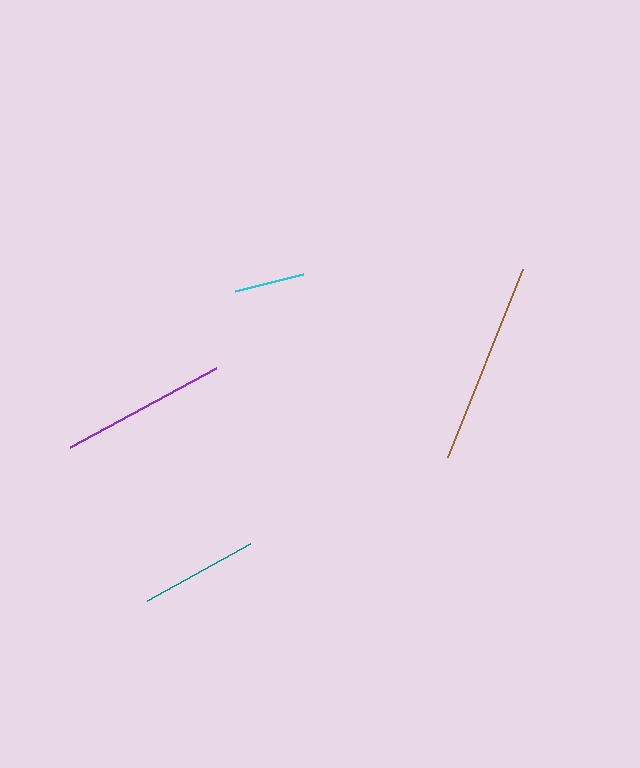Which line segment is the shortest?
The cyan line is the shortest at approximately 70 pixels.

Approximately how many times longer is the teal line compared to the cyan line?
The teal line is approximately 1.7 times the length of the cyan line.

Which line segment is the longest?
The brown line is the longest at approximately 203 pixels.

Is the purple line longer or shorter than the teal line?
The purple line is longer than the teal line.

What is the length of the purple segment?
The purple segment is approximately 165 pixels long.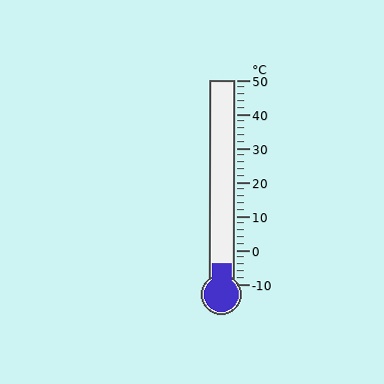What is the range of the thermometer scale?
The thermometer scale ranges from -10°C to 50°C.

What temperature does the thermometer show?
The thermometer shows approximately -4°C.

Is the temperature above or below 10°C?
The temperature is below 10°C.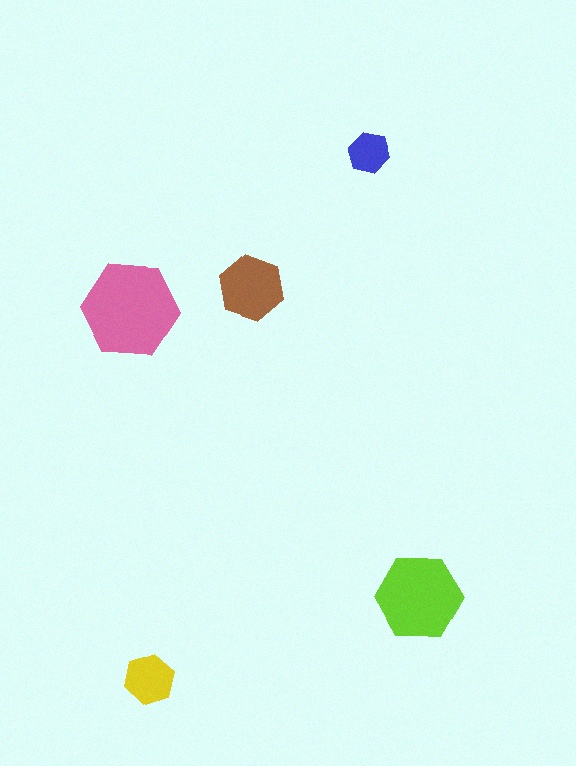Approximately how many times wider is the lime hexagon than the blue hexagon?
About 2 times wider.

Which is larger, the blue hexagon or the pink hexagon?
The pink one.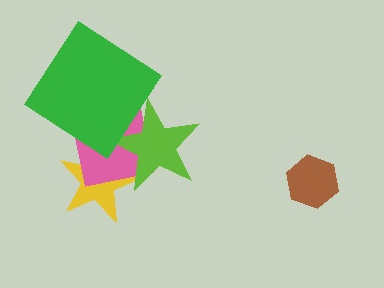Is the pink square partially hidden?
Yes, it is partially covered by another shape.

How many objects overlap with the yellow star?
2 objects overlap with the yellow star.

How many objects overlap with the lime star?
3 objects overlap with the lime star.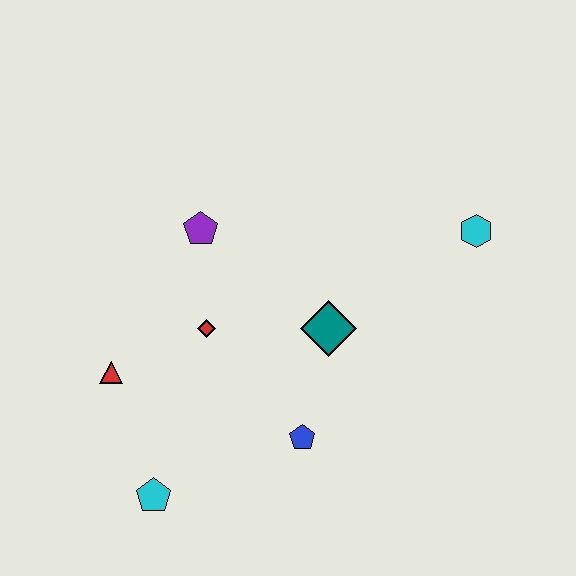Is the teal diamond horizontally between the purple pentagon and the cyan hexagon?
Yes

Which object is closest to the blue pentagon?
The teal diamond is closest to the blue pentagon.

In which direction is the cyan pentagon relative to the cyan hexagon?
The cyan pentagon is to the left of the cyan hexagon.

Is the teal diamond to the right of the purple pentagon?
Yes